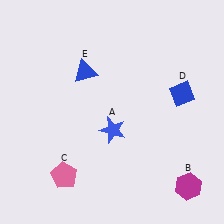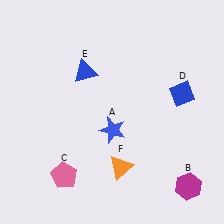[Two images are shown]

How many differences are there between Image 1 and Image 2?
There is 1 difference between the two images.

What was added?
An orange triangle (F) was added in Image 2.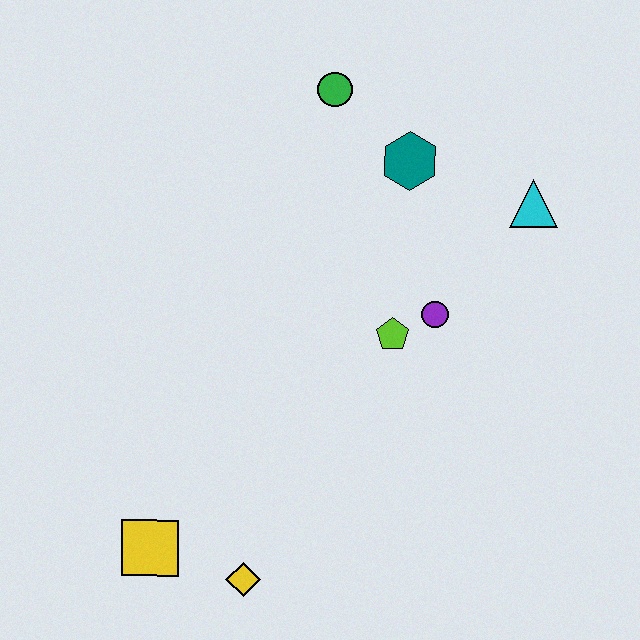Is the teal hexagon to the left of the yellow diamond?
No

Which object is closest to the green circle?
The teal hexagon is closest to the green circle.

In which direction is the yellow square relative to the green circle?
The yellow square is below the green circle.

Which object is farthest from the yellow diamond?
The green circle is farthest from the yellow diamond.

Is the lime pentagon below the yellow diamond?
No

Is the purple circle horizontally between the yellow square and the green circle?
No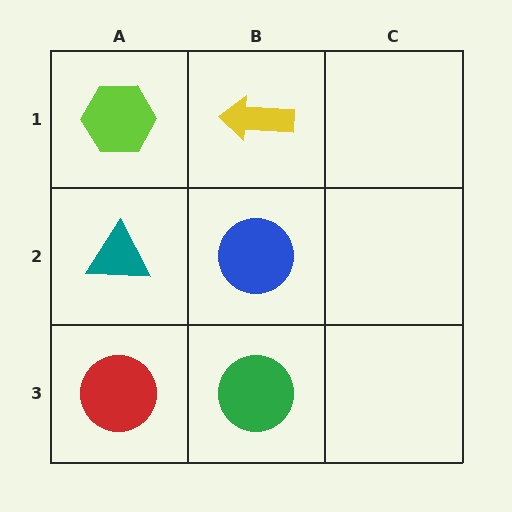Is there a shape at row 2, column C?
No, that cell is empty.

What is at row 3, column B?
A green circle.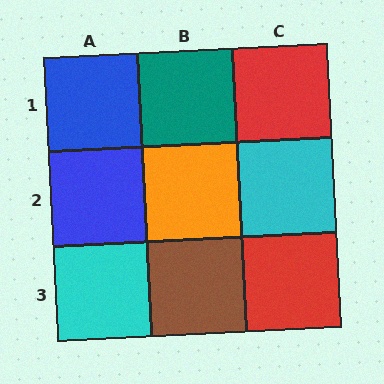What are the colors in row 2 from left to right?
Blue, orange, cyan.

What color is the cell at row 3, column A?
Cyan.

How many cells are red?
2 cells are red.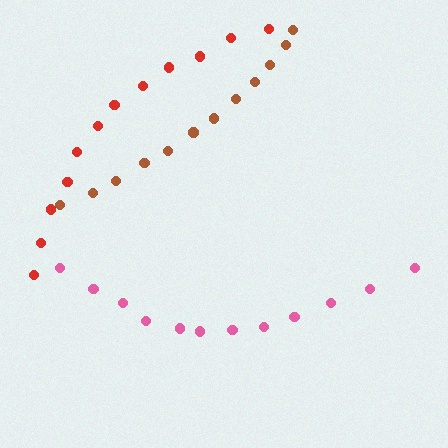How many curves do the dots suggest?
There are 3 distinct paths.